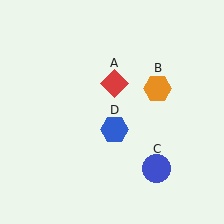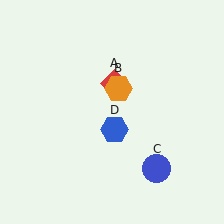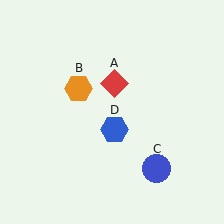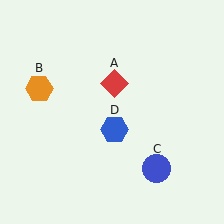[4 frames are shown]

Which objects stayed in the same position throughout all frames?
Red diamond (object A) and blue circle (object C) and blue hexagon (object D) remained stationary.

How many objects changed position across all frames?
1 object changed position: orange hexagon (object B).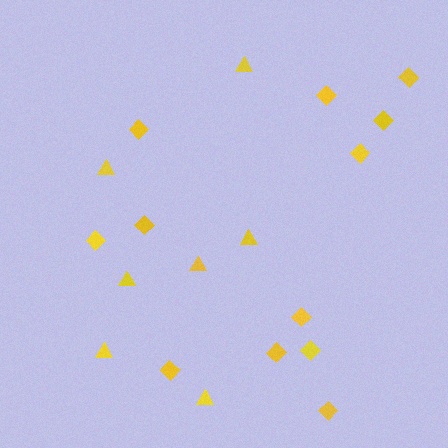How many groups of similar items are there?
There are 2 groups: one group of diamonds (12) and one group of triangles (7).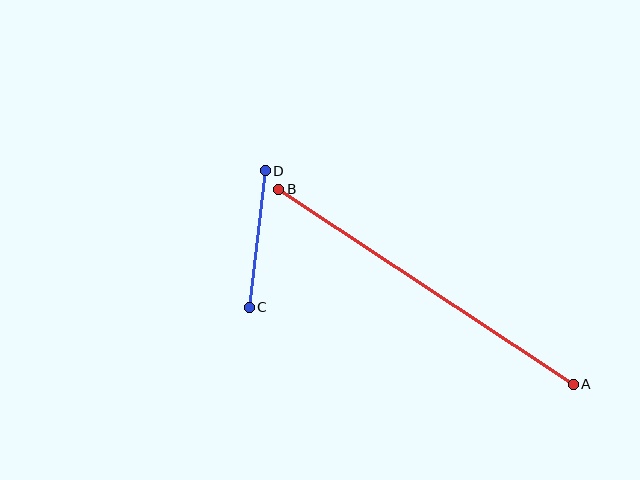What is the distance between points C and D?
The distance is approximately 137 pixels.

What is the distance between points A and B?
The distance is approximately 353 pixels.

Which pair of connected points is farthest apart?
Points A and B are farthest apart.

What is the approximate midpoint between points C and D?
The midpoint is at approximately (257, 239) pixels.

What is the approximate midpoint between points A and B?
The midpoint is at approximately (426, 287) pixels.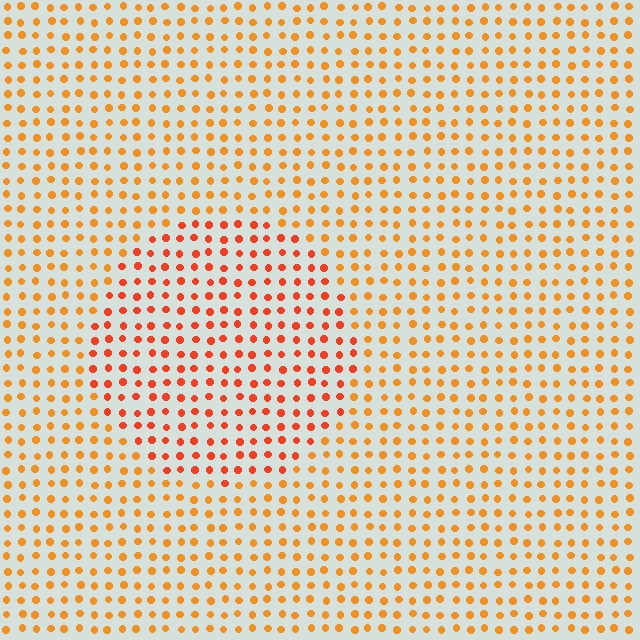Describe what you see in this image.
The image is filled with small orange elements in a uniform arrangement. A circle-shaped region is visible where the elements are tinted to a slightly different hue, forming a subtle color boundary.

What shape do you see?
I see a circle.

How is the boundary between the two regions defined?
The boundary is defined purely by a slight shift in hue (about 24 degrees). Spacing, size, and orientation are identical on both sides.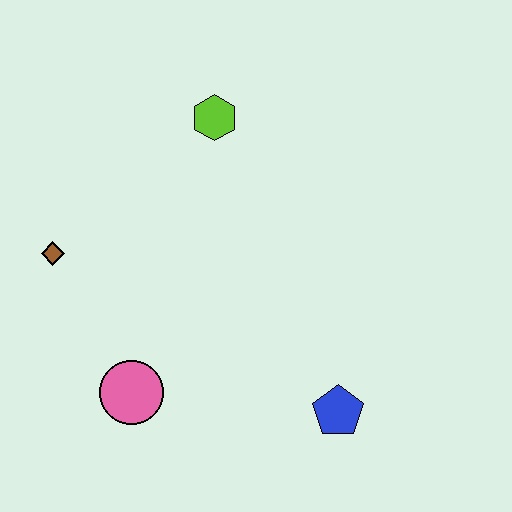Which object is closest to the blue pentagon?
The pink circle is closest to the blue pentagon.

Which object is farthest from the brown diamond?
The blue pentagon is farthest from the brown diamond.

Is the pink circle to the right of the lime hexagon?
No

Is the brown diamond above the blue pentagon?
Yes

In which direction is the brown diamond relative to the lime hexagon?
The brown diamond is to the left of the lime hexagon.